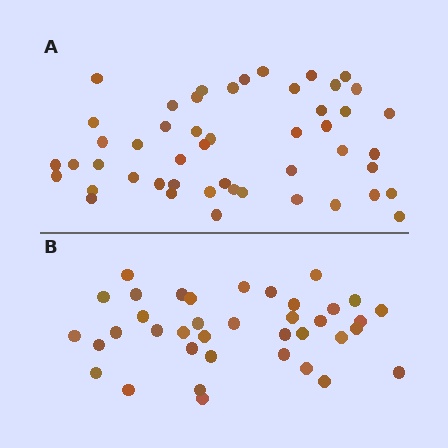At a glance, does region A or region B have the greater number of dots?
Region A (the top region) has more dots.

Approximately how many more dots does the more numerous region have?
Region A has roughly 12 or so more dots than region B.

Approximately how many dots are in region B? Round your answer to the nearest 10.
About 40 dots. (The exact count is 38, which rounds to 40.)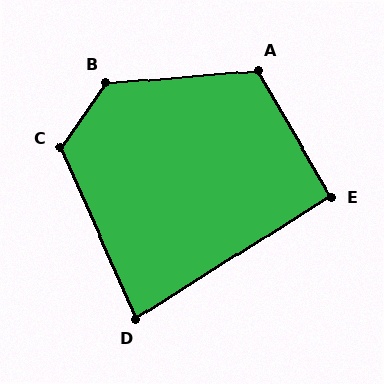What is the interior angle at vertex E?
Approximately 92 degrees (approximately right).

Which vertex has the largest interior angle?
B, at approximately 130 degrees.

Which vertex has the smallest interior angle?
D, at approximately 82 degrees.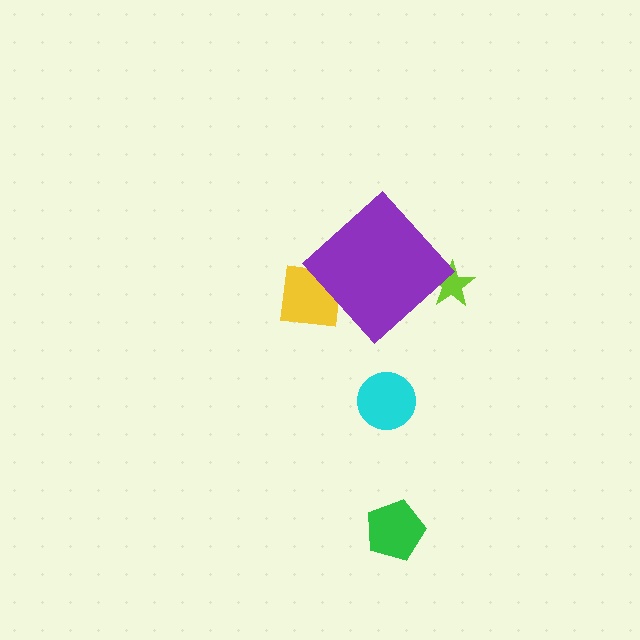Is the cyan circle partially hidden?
No, the cyan circle is fully visible.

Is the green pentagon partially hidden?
No, the green pentagon is fully visible.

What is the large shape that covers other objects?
A purple diamond.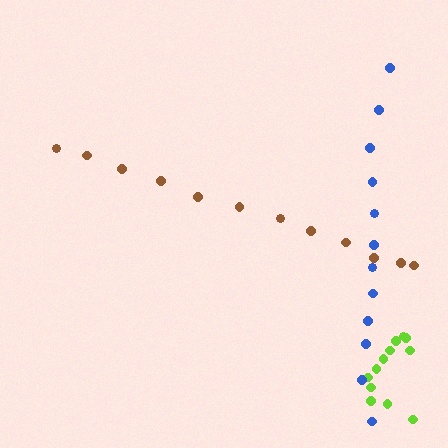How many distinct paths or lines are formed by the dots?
There are 3 distinct paths.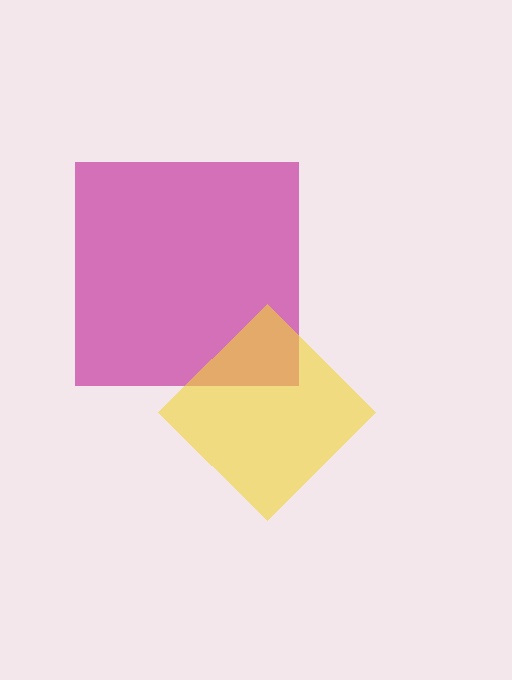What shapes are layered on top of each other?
The layered shapes are: a magenta square, a yellow diamond.